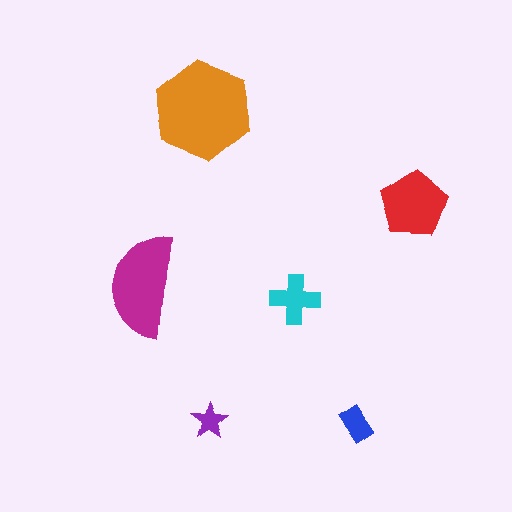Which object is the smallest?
The purple star.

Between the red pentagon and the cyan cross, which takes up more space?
The red pentagon.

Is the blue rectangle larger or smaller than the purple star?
Larger.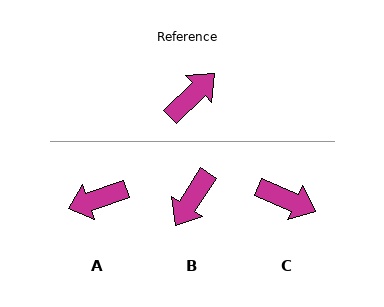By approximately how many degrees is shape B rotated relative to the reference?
Approximately 167 degrees clockwise.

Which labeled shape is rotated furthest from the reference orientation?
B, about 167 degrees away.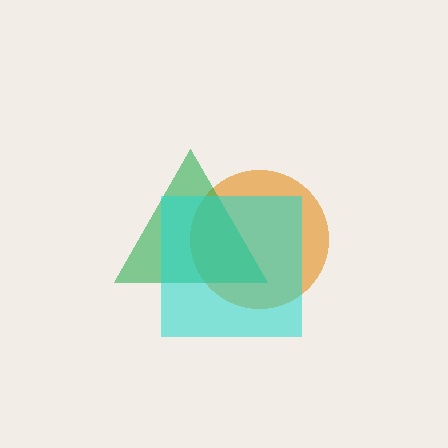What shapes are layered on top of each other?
The layered shapes are: an orange circle, a green triangle, a cyan square.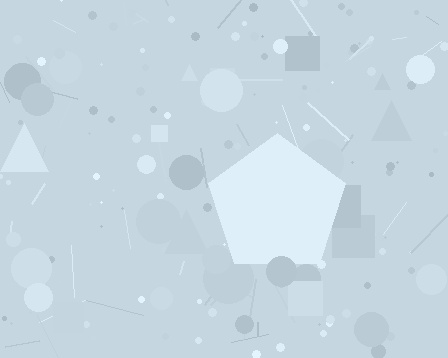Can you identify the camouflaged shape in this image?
The camouflaged shape is a pentagon.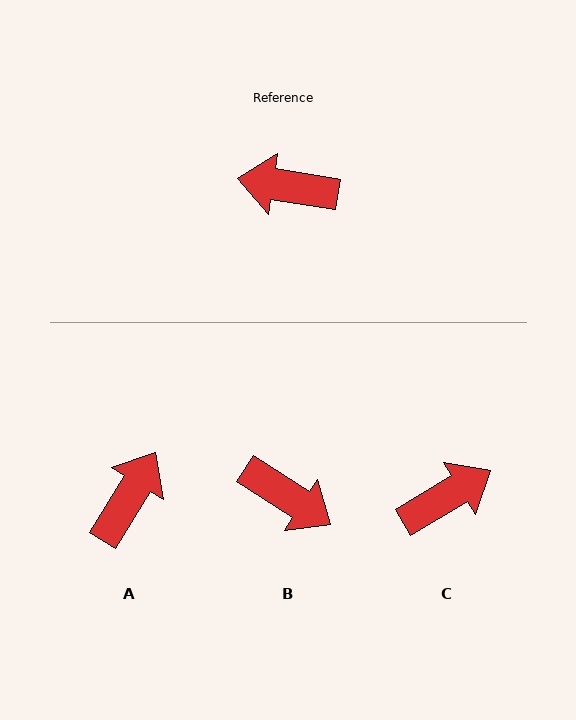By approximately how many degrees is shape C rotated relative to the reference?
Approximately 140 degrees clockwise.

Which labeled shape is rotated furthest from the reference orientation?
B, about 156 degrees away.